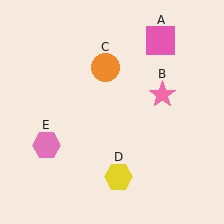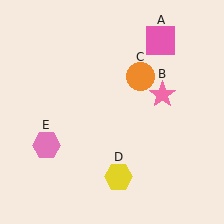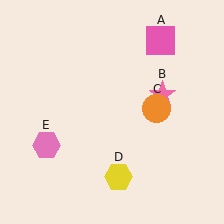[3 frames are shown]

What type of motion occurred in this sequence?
The orange circle (object C) rotated clockwise around the center of the scene.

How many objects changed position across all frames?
1 object changed position: orange circle (object C).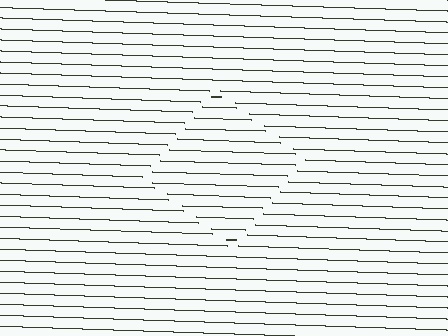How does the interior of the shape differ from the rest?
The interior of the shape contains the same grating, shifted by half a period — the contour is defined by the phase discontinuity where line-ends from the inner and outer gratings abut.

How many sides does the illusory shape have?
4 sides — the line-ends trace a square.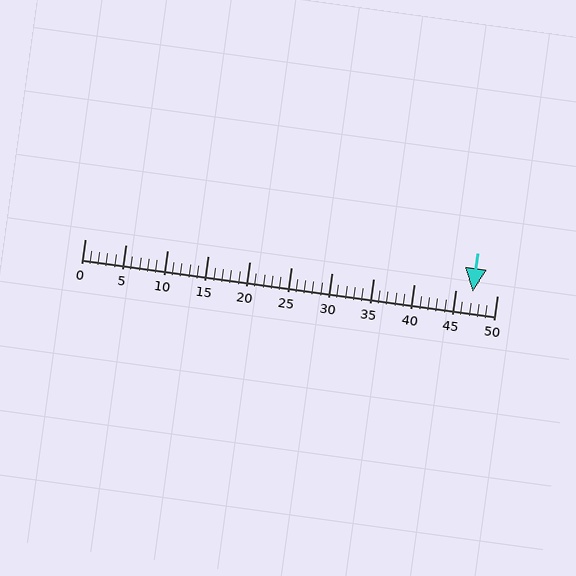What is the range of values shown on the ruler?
The ruler shows values from 0 to 50.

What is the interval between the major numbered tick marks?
The major tick marks are spaced 5 units apart.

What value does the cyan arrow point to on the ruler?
The cyan arrow points to approximately 47.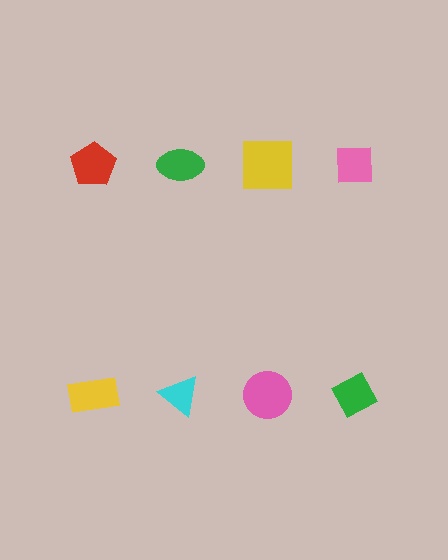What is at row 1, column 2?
A green ellipse.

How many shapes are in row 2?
4 shapes.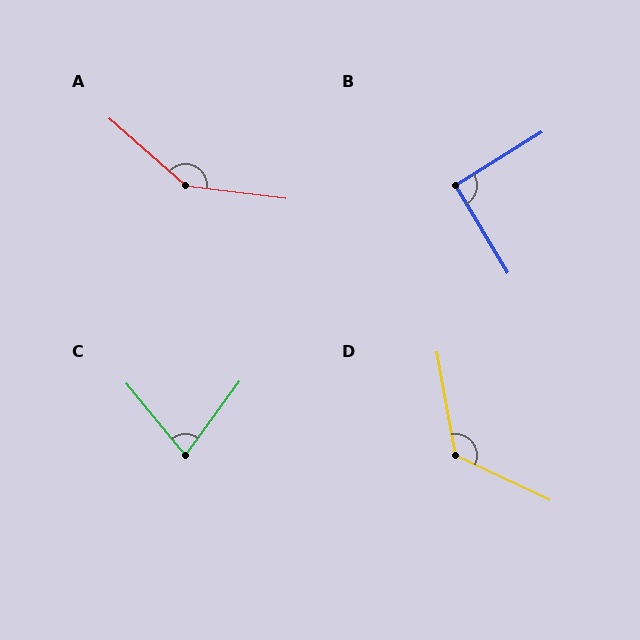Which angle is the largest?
A, at approximately 145 degrees.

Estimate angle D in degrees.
Approximately 126 degrees.